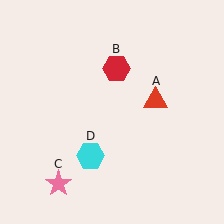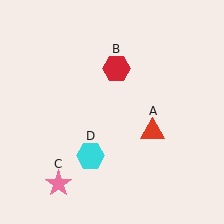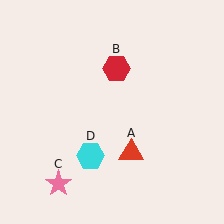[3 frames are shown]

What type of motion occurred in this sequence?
The red triangle (object A) rotated clockwise around the center of the scene.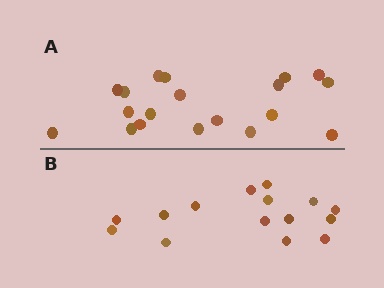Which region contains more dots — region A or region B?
Region A (the top region) has more dots.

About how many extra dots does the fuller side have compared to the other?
Region A has about 4 more dots than region B.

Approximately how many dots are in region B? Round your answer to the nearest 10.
About 20 dots. (The exact count is 15, which rounds to 20.)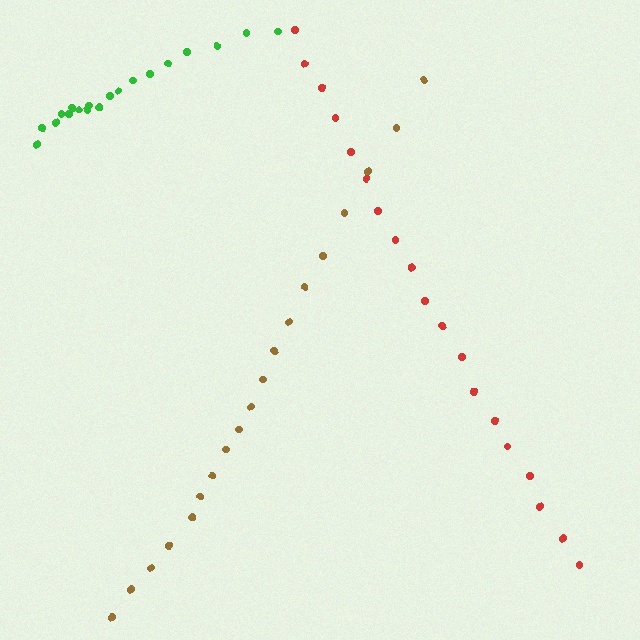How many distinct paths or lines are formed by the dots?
There are 3 distinct paths.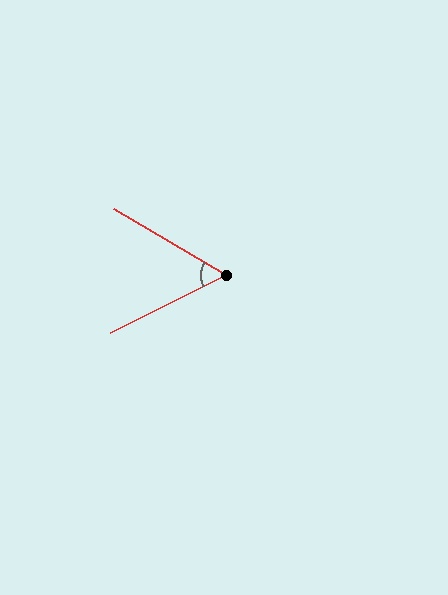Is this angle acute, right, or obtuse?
It is acute.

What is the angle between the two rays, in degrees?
Approximately 57 degrees.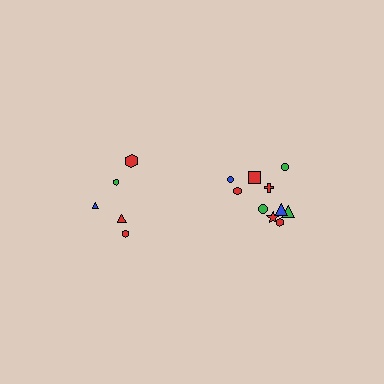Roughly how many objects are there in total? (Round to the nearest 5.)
Roughly 15 objects in total.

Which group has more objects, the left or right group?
The right group.